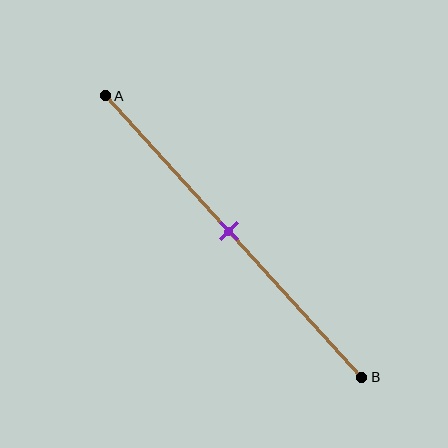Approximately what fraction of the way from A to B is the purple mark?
The purple mark is approximately 50% of the way from A to B.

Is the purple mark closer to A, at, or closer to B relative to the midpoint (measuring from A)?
The purple mark is approximately at the midpoint of segment AB.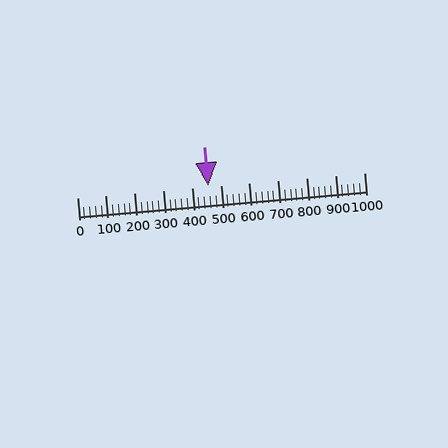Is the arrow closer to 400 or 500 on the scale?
The arrow is closer to 500.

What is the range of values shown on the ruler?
The ruler shows values from 0 to 1000.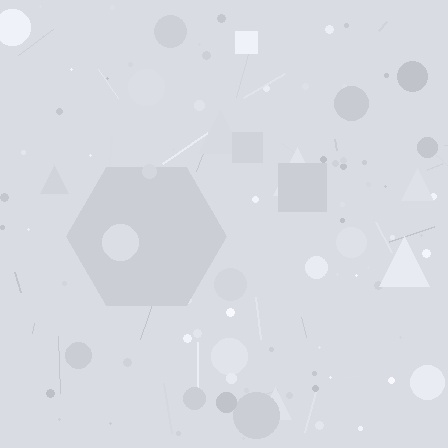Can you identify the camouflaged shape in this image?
The camouflaged shape is a hexagon.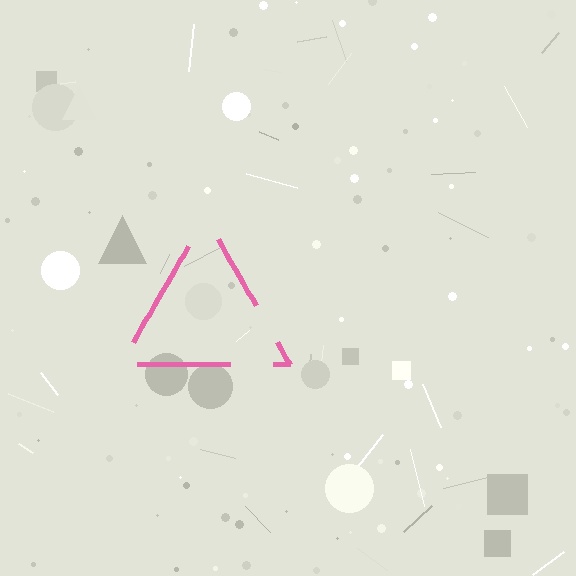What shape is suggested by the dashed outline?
The dashed outline suggests a triangle.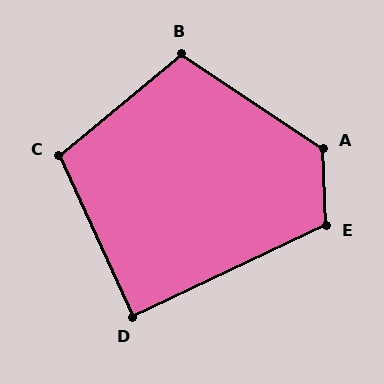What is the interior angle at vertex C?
Approximately 105 degrees (obtuse).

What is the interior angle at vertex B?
Approximately 107 degrees (obtuse).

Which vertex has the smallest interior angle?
D, at approximately 89 degrees.